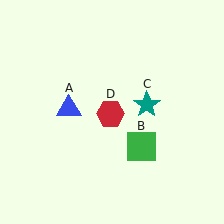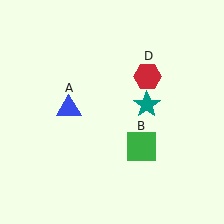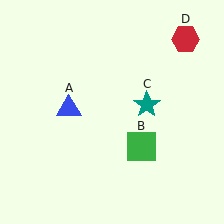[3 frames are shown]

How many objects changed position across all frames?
1 object changed position: red hexagon (object D).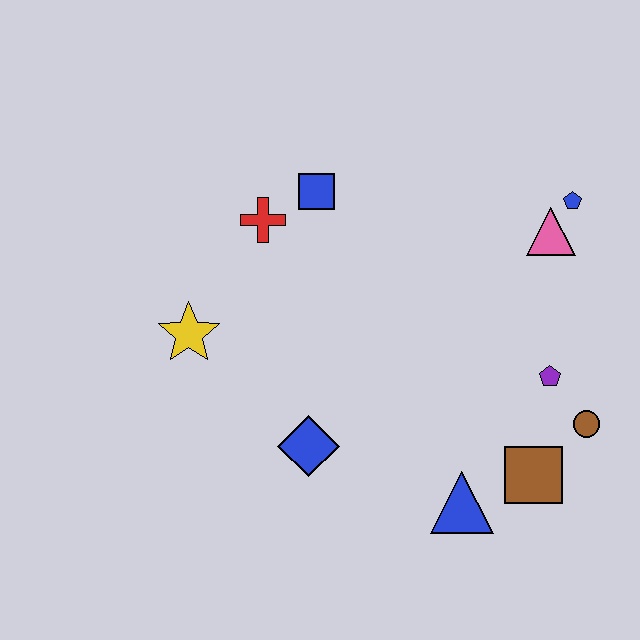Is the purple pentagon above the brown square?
Yes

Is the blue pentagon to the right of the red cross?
Yes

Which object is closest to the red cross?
The blue square is closest to the red cross.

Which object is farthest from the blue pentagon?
The yellow star is farthest from the blue pentagon.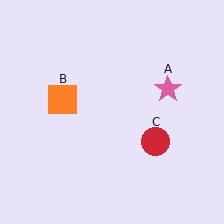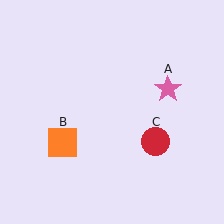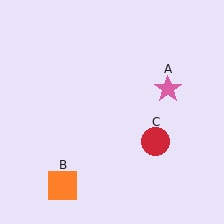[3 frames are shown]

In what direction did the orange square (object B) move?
The orange square (object B) moved down.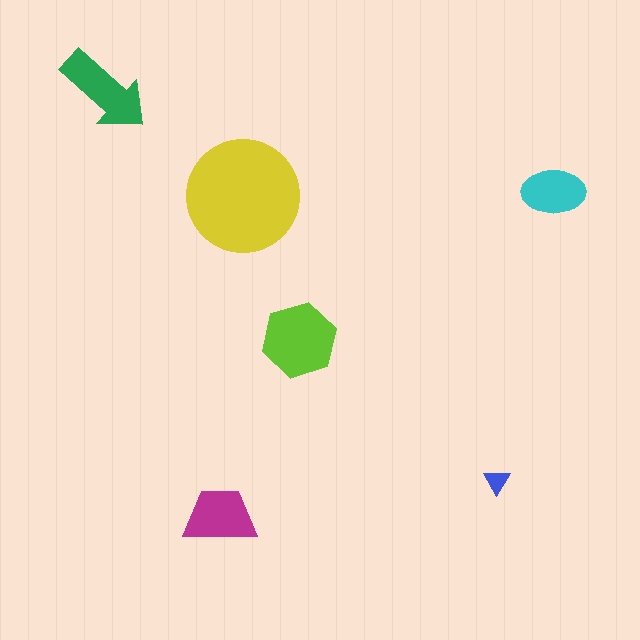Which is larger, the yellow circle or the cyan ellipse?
The yellow circle.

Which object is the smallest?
The blue triangle.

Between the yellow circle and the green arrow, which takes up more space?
The yellow circle.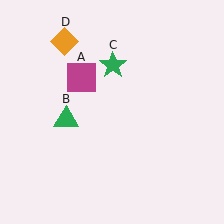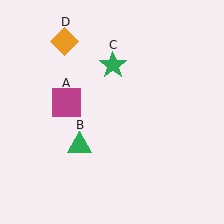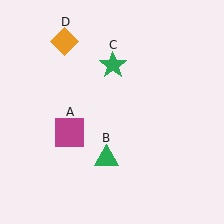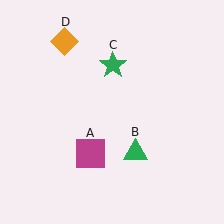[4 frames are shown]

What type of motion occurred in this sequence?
The magenta square (object A), green triangle (object B) rotated counterclockwise around the center of the scene.